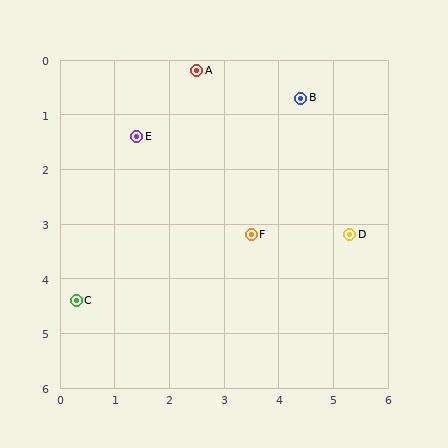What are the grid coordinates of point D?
Point D is at approximately (5.3, 3.2).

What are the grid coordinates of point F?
Point F is at approximately (3.5, 3.2).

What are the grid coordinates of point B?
Point B is at approximately (4.4, 0.7).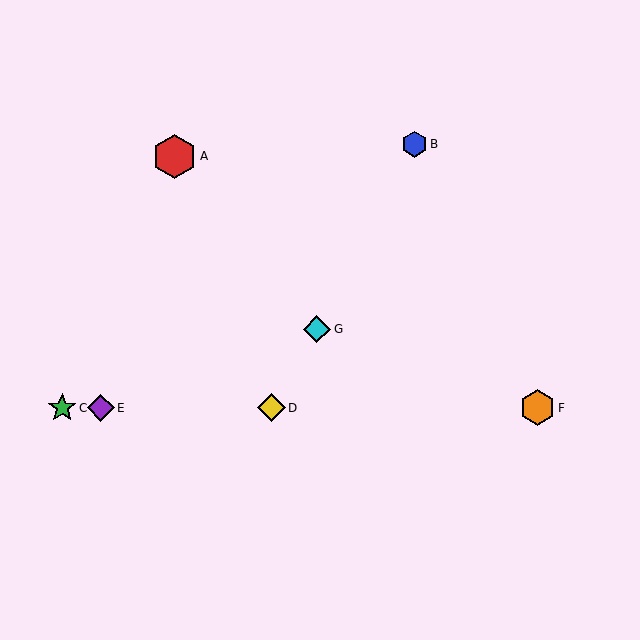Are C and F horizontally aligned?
Yes, both are at y≈408.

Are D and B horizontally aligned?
No, D is at y≈408 and B is at y≈144.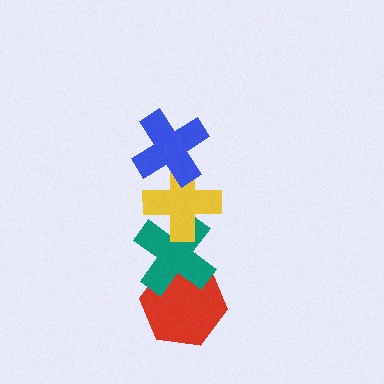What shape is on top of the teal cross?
The yellow cross is on top of the teal cross.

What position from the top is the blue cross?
The blue cross is 1st from the top.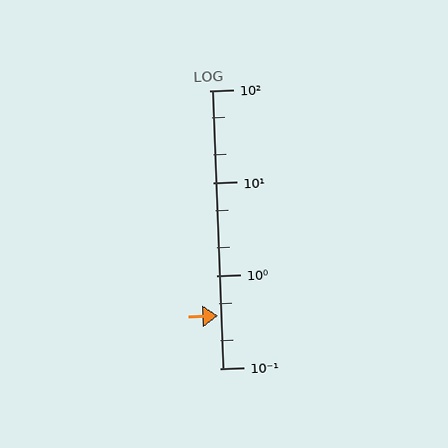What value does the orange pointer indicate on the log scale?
The pointer indicates approximately 0.37.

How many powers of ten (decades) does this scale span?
The scale spans 3 decades, from 0.1 to 100.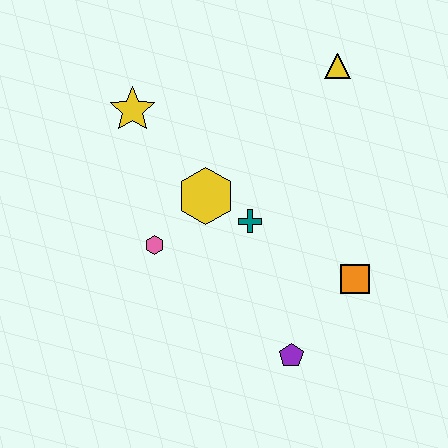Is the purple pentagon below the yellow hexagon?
Yes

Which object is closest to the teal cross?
The yellow hexagon is closest to the teal cross.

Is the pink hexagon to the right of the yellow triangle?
No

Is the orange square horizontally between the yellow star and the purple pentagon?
No